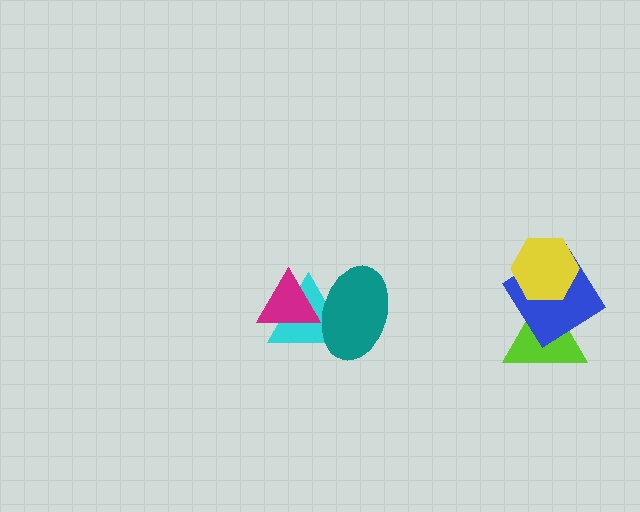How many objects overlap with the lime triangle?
2 objects overlap with the lime triangle.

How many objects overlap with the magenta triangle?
2 objects overlap with the magenta triangle.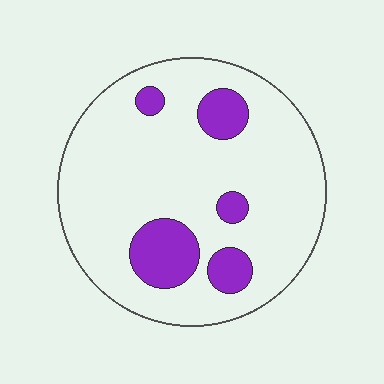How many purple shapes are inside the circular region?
5.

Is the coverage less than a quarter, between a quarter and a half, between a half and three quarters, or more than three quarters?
Less than a quarter.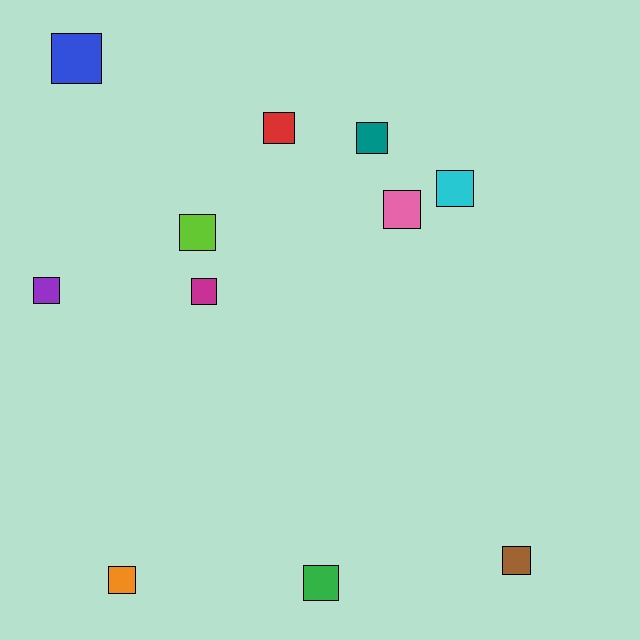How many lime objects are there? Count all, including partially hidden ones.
There is 1 lime object.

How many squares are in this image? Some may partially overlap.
There are 11 squares.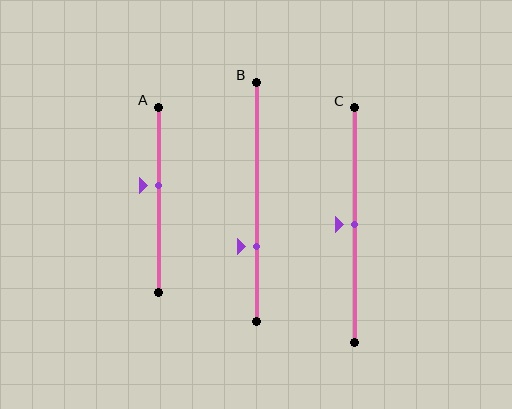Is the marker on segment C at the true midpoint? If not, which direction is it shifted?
Yes, the marker on segment C is at the true midpoint.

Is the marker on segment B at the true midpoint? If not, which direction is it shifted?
No, the marker on segment B is shifted downward by about 18% of the segment length.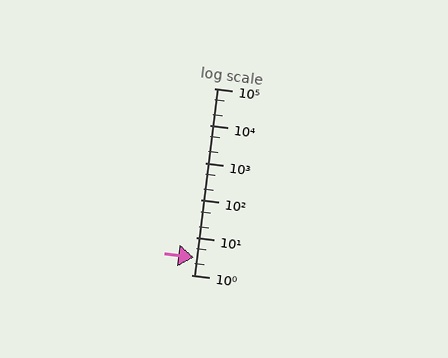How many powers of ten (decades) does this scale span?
The scale spans 5 decades, from 1 to 100000.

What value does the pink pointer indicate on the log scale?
The pointer indicates approximately 3.